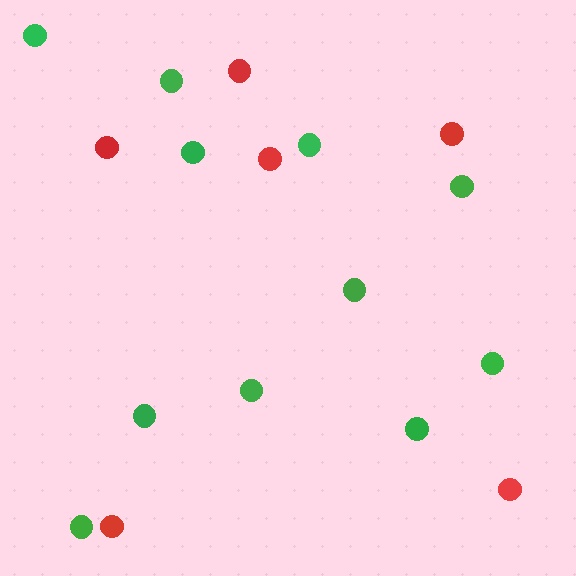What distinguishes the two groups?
There are 2 groups: one group of green circles (11) and one group of red circles (6).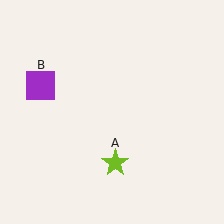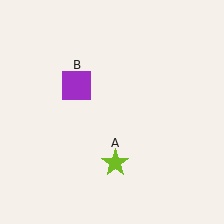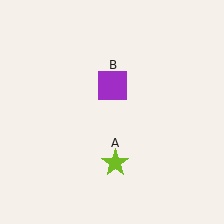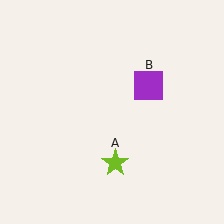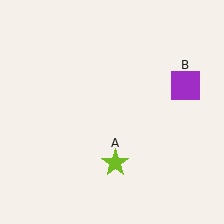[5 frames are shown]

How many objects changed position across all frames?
1 object changed position: purple square (object B).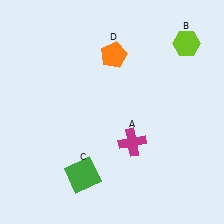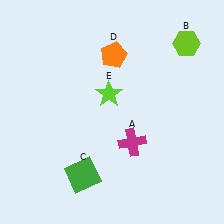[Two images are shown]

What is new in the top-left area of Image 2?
A lime star (E) was added in the top-left area of Image 2.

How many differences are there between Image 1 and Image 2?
There is 1 difference between the two images.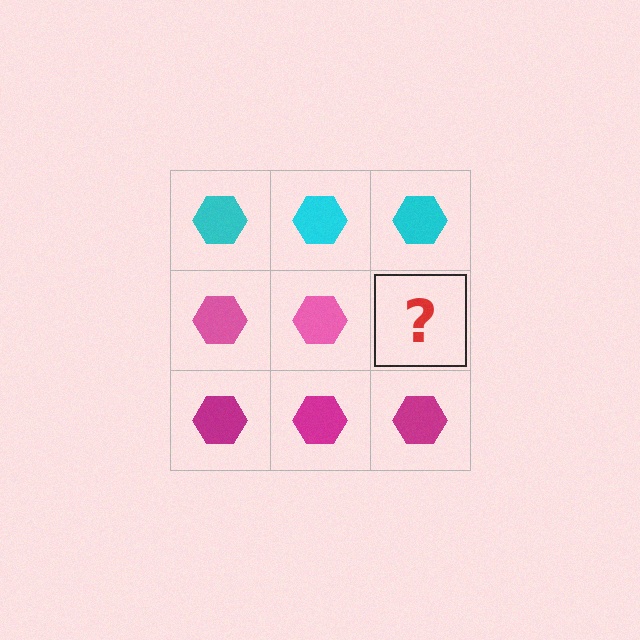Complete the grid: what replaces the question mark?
The question mark should be replaced with a pink hexagon.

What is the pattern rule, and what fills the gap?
The rule is that each row has a consistent color. The gap should be filled with a pink hexagon.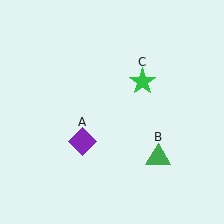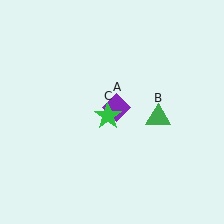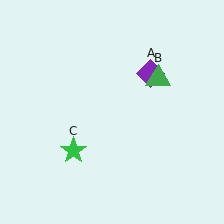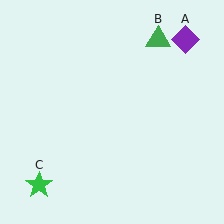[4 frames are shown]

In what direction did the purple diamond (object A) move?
The purple diamond (object A) moved up and to the right.